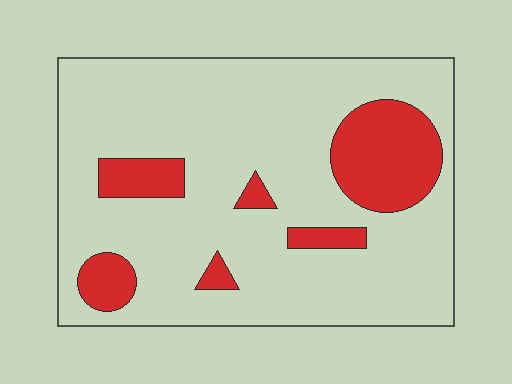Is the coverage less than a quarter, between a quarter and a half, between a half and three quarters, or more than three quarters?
Less than a quarter.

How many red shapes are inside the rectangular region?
6.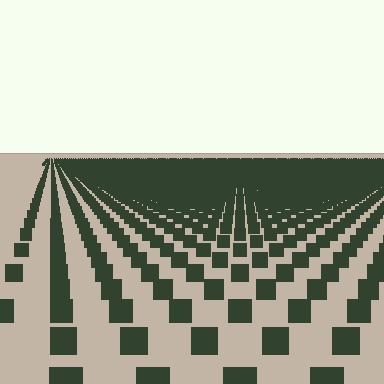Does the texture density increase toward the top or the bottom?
Density increases toward the top.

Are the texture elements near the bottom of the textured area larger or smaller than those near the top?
Larger. Near the bottom, elements are closer to the viewer and appear at a bigger on-screen size.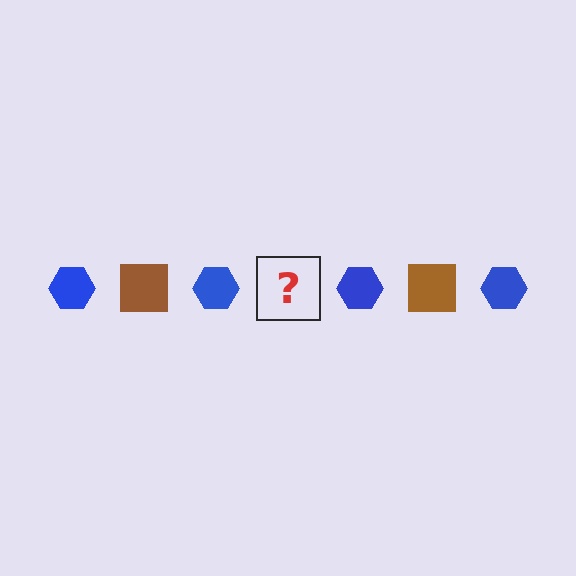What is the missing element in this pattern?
The missing element is a brown square.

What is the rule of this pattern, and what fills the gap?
The rule is that the pattern alternates between blue hexagon and brown square. The gap should be filled with a brown square.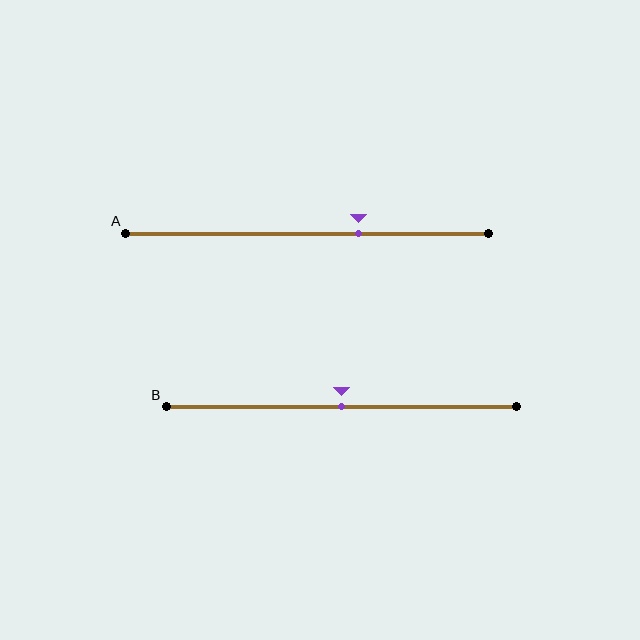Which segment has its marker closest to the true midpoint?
Segment B has its marker closest to the true midpoint.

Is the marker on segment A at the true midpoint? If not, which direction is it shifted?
No, the marker on segment A is shifted to the right by about 14% of the segment length.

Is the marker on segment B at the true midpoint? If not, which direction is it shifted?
Yes, the marker on segment B is at the true midpoint.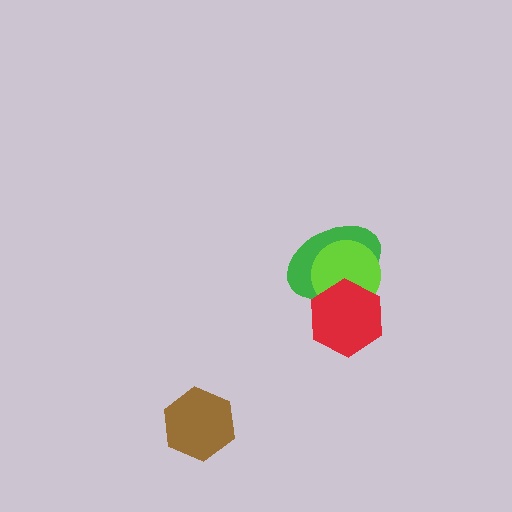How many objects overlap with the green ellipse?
2 objects overlap with the green ellipse.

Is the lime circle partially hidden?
Yes, it is partially covered by another shape.